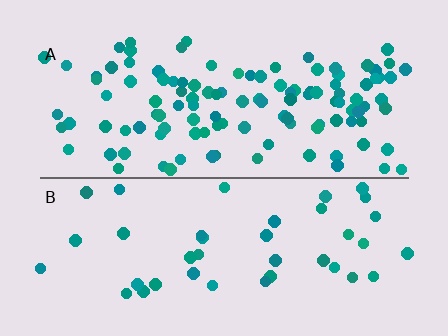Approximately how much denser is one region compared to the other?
Approximately 2.8× — region A over region B.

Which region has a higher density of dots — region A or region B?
A (the top).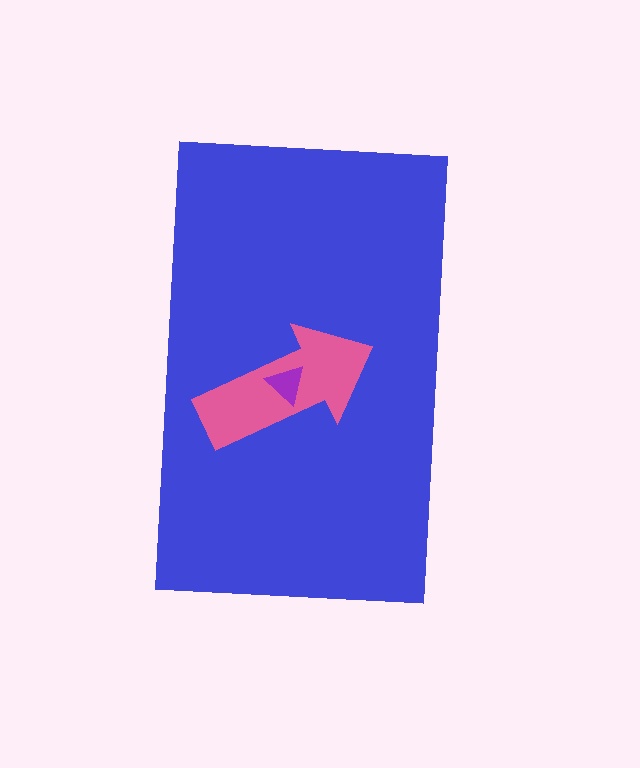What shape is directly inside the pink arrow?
The purple triangle.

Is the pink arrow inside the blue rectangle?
Yes.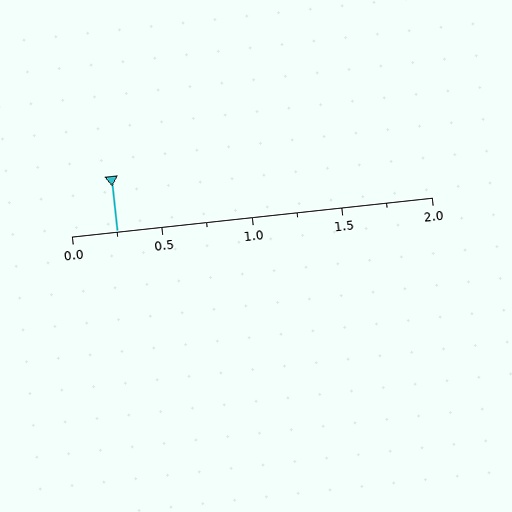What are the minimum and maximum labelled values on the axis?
The axis runs from 0.0 to 2.0.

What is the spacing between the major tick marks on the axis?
The major ticks are spaced 0.5 apart.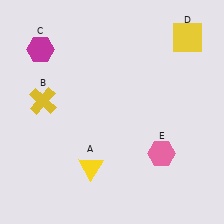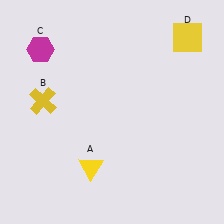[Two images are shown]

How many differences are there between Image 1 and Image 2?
There is 1 difference between the two images.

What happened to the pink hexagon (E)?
The pink hexagon (E) was removed in Image 2. It was in the bottom-right area of Image 1.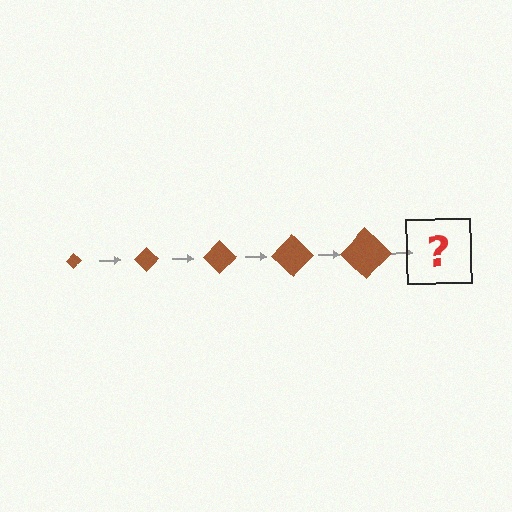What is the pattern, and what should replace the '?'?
The pattern is that the diamond gets progressively larger each step. The '?' should be a brown diamond, larger than the previous one.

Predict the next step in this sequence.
The next step is a brown diamond, larger than the previous one.